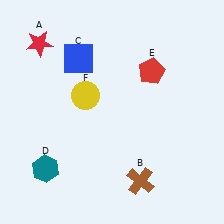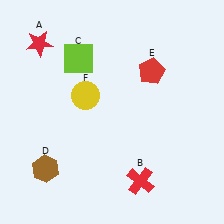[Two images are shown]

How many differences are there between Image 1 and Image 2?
There are 3 differences between the two images.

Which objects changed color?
B changed from brown to red. C changed from blue to lime. D changed from teal to brown.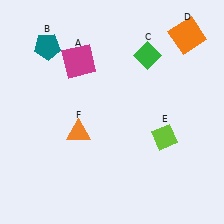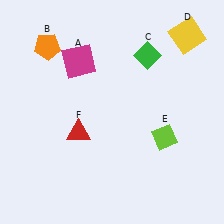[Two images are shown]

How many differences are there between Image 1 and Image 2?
There are 3 differences between the two images.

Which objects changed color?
B changed from teal to orange. D changed from orange to yellow. F changed from orange to red.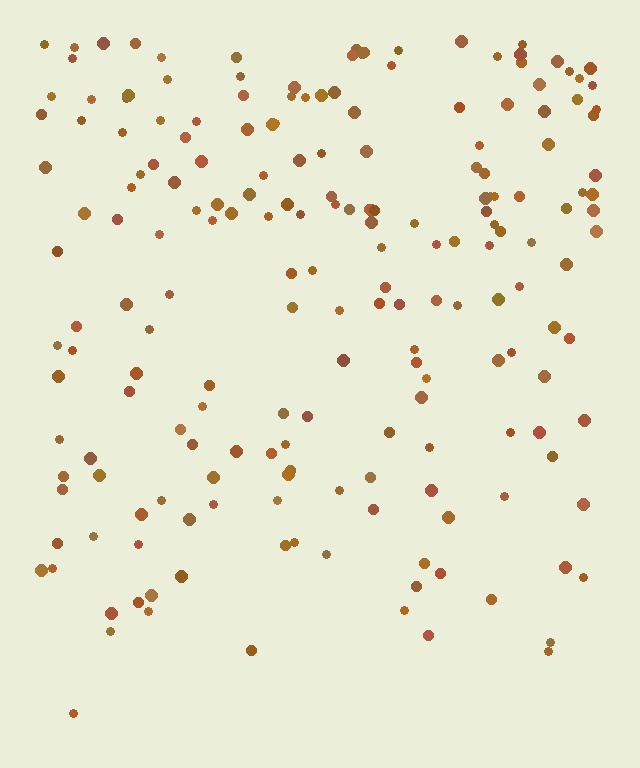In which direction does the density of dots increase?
From bottom to top, with the top side densest.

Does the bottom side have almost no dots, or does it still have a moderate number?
Still a moderate number, just noticeably fewer than the top.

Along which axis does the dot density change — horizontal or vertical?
Vertical.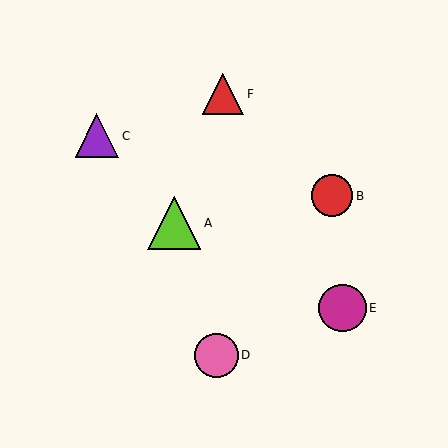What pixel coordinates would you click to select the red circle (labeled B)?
Click at (332, 196) to select the red circle B.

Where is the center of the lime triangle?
The center of the lime triangle is at (174, 223).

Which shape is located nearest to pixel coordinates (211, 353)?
The pink circle (labeled D) at (216, 355) is nearest to that location.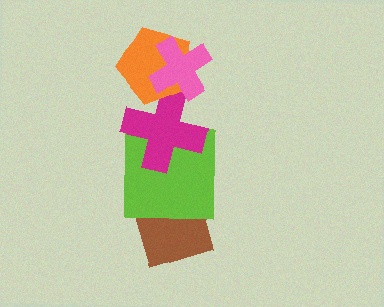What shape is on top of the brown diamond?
The lime square is on top of the brown diamond.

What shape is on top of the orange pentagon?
The pink cross is on top of the orange pentagon.